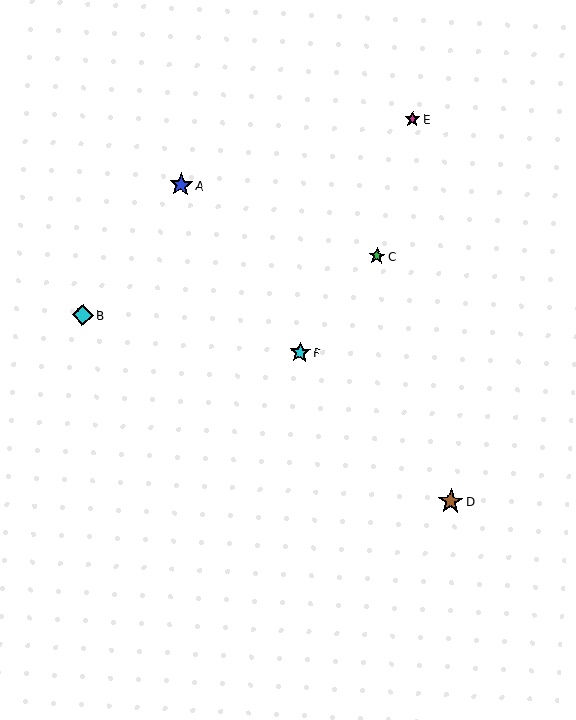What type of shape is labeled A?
Shape A is a blue star.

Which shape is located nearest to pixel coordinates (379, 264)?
The green star (labeled C) at (377, 256) is nearest to that location.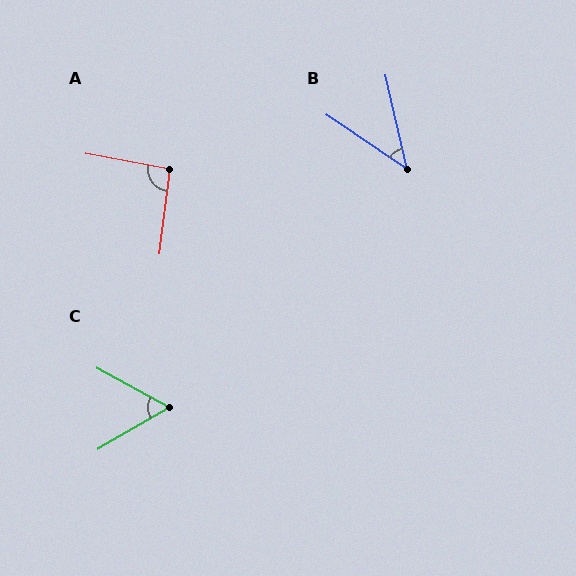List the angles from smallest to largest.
B (43°), C (58°), A (93°).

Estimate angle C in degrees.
Approximately 58 degrees.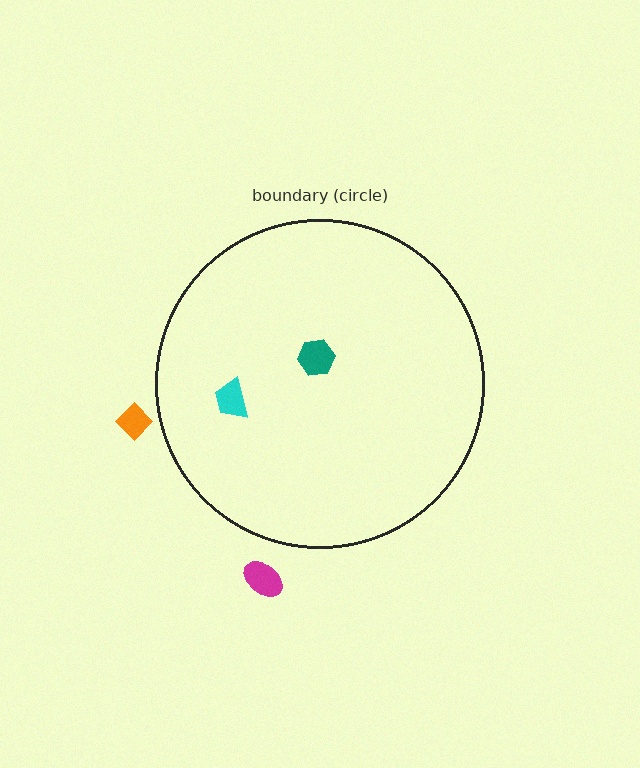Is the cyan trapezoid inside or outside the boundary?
Inside.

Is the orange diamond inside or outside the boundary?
Outside.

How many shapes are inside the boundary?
2 inside, 2 outside.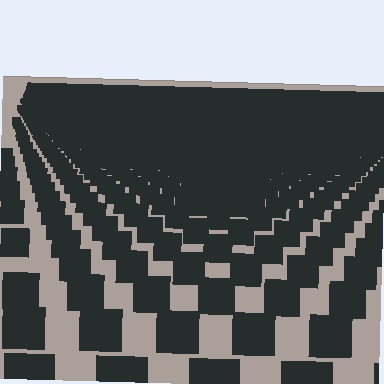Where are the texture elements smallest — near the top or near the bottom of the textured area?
Near the top.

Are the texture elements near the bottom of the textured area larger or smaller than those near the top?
Larger. Near the bottom, elements are closer to the viewer and appear at a bigger on-screen size.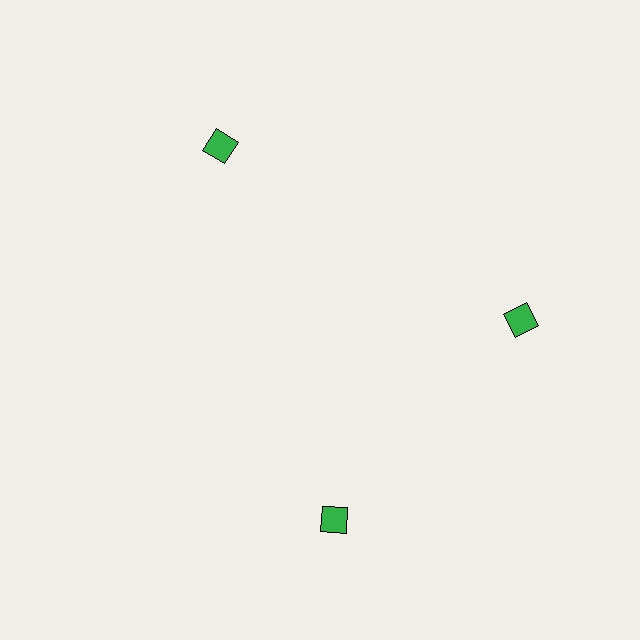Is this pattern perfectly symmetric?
No. The 3 green diamonds are arranged in a ring, but one element near the 7 o'clock position is rotated out of alignment along the ring, breaking the 3-fold rotational symmetry.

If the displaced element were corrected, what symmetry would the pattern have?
It would have 3-fold rotational symmetry — the pattern would map onto itself every 120 degrees.